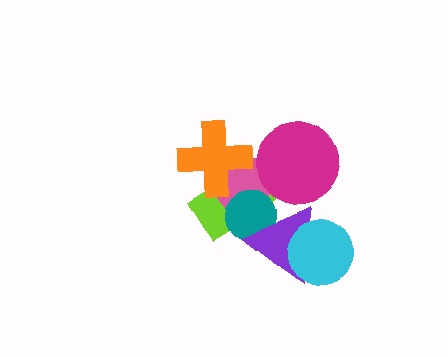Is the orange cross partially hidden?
No, no other shape covers it.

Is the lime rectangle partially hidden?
Yes, it is partially covered by another shape.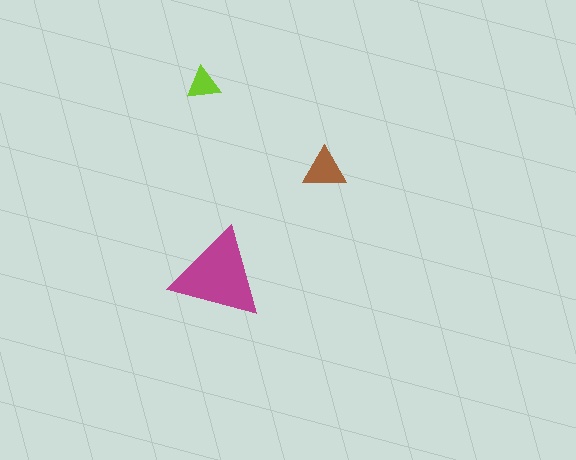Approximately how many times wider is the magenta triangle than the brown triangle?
About 2 times wider.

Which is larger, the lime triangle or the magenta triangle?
The magenta one.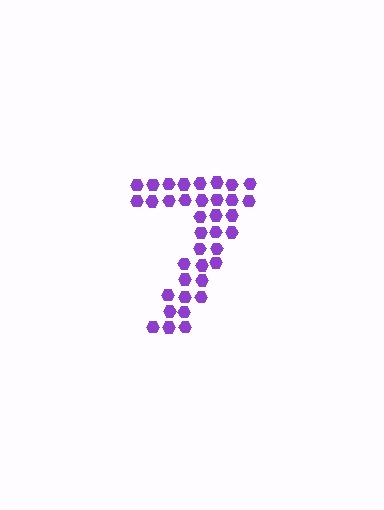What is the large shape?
The large shape is the digit 7.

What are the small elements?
The small elements are hexagons.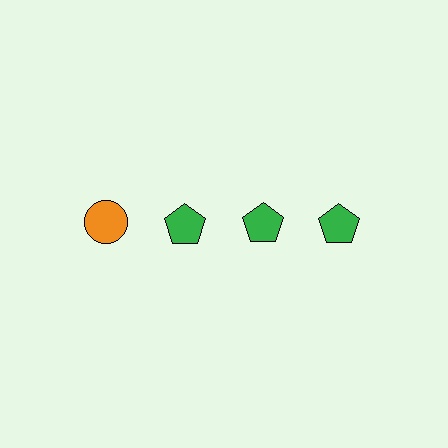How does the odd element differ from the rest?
It differs in both color (orange instead of green) and shape (circle instead of pentagon).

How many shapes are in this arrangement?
There are 4 shapes arranged in a grid pattern.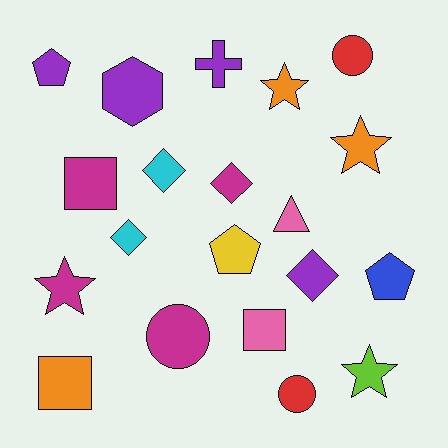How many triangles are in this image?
There is 1 triangle.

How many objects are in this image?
There are 20 objects.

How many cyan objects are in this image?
There are 2 cyan objects.